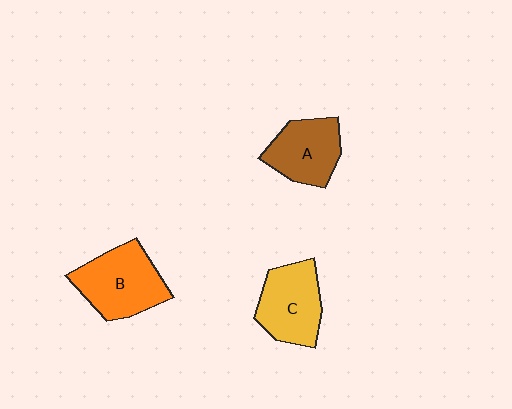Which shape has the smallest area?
Shape A (brown).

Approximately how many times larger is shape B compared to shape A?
Approximately 1.2 times.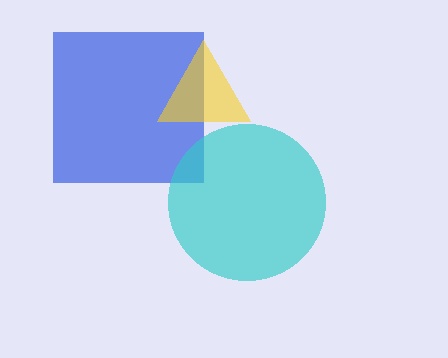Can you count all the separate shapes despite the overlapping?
Yes, there are 3 separate shapes.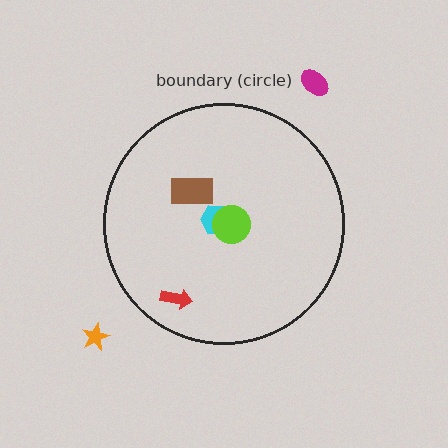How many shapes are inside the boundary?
4 inside, 2 outside.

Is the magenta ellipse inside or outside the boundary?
Outside.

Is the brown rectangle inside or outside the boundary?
Inside.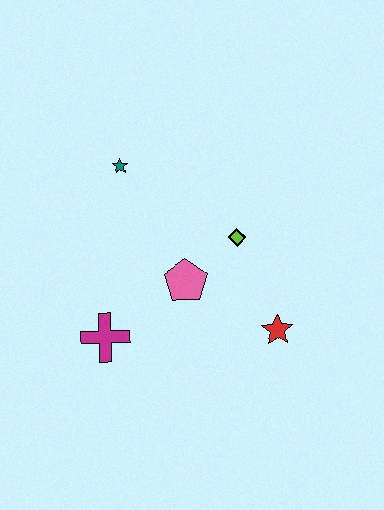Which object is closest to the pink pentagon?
The lime diamond is closest to the pink pentagon.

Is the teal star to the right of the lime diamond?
No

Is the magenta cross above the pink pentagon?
No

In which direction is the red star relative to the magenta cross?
The red star is to the right of the magenta cross.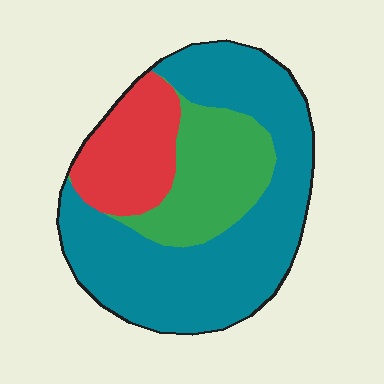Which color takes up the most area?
Teal, at roughly 60%.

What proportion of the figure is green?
Green covers about 20% of the figure.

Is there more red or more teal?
Teal.